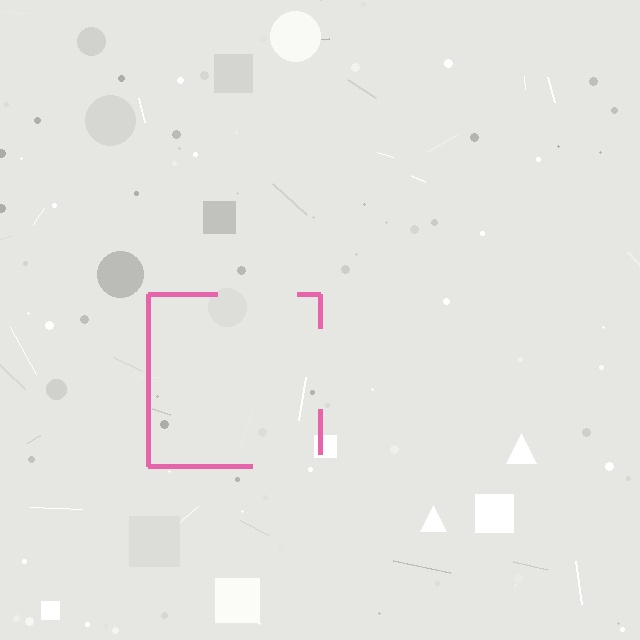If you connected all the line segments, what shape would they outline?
They would outline a square.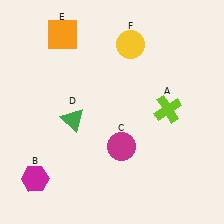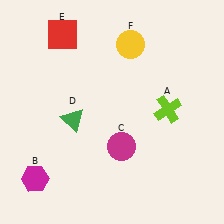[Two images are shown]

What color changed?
The square (E) changed from orange in Image 1 to red in Image 2.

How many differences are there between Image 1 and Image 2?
There is 1 difference between the two images.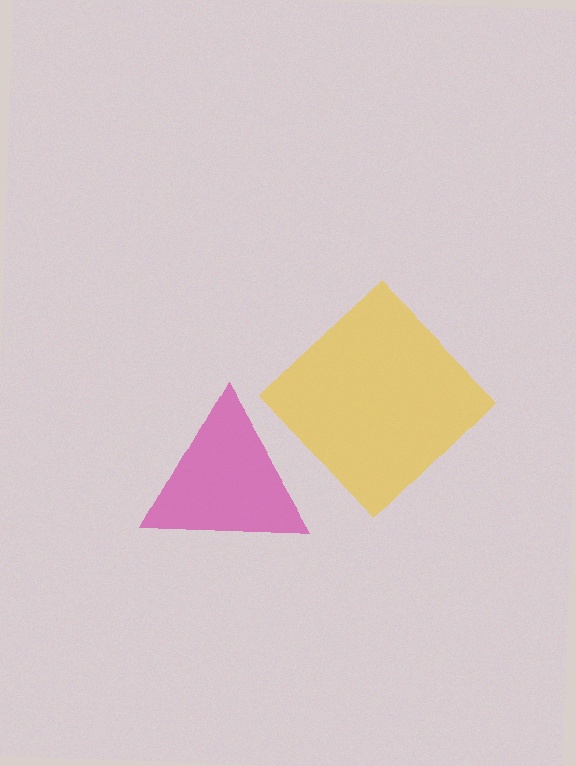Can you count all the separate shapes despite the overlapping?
Yes, there are 2 separate shapes.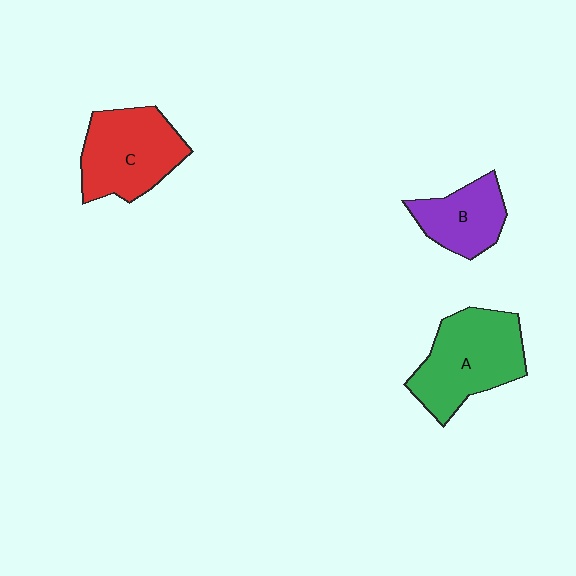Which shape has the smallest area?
Shape B (purple).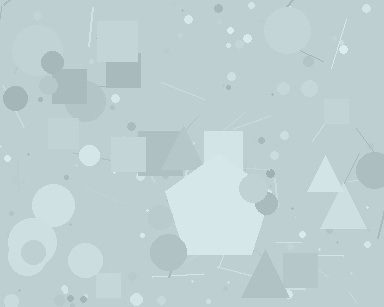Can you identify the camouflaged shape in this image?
The camouflaged shape is a pentagon.